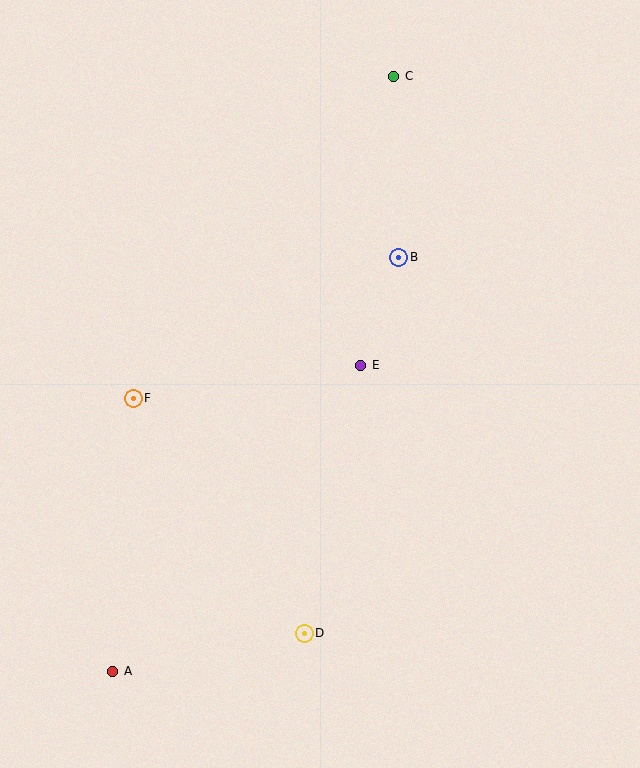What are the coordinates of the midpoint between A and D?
The midpoint between A and D is at (208, 652).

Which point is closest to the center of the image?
Point E at (361, 365) is closest to the center.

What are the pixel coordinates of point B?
Point B is at (399, 257).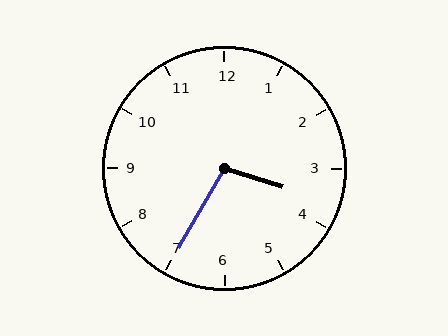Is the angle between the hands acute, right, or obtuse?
It is obtuse.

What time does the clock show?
3:35.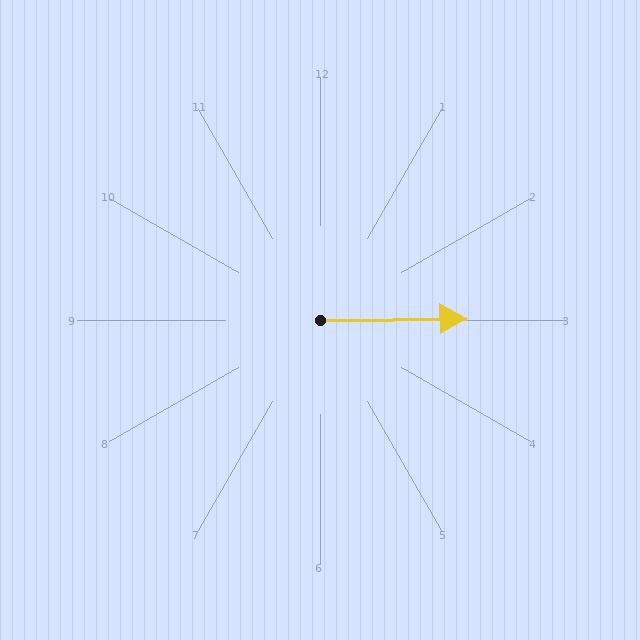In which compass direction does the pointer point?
East.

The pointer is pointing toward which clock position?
Roughly 3 o'clock.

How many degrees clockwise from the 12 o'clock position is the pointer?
Approximately 89 degrees.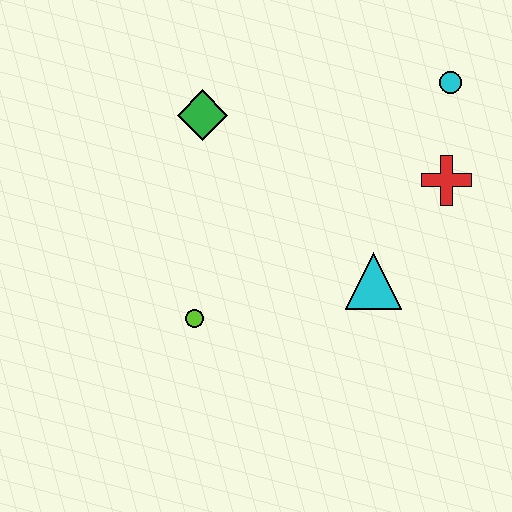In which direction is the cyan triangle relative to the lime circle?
The cyan triangle is to the right of the lime circle.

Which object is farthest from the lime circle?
The cyan circle is farthest from the lime circle.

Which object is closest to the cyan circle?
The red cross is closest to the cyan circle.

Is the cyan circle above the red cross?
Yes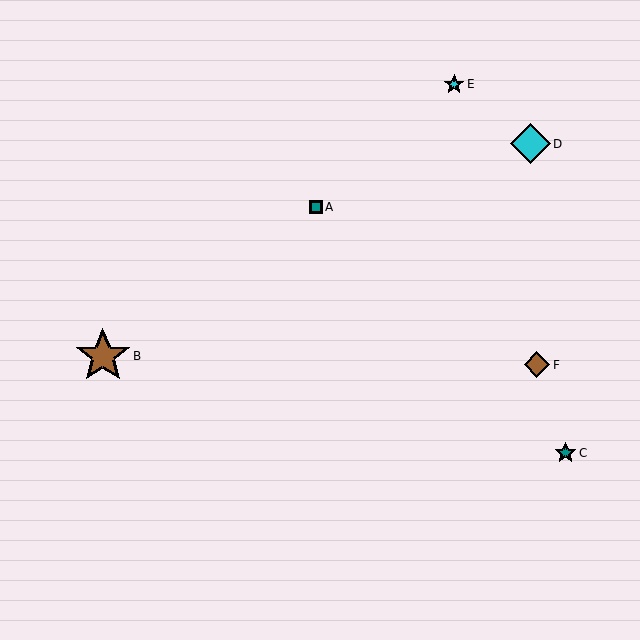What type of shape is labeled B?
Shape B is a brown star.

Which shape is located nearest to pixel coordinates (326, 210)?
The teal square (labeled A) at (316, 207) is nearest to that location.